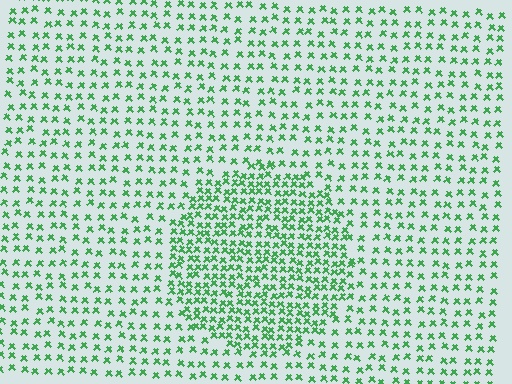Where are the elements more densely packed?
The elements are more densely packed inside the circle boundary.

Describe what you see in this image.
The image contains small green elements arranged at two different densities. A circle-shaped region is visible where the elements are more densely packed than the surrounding area.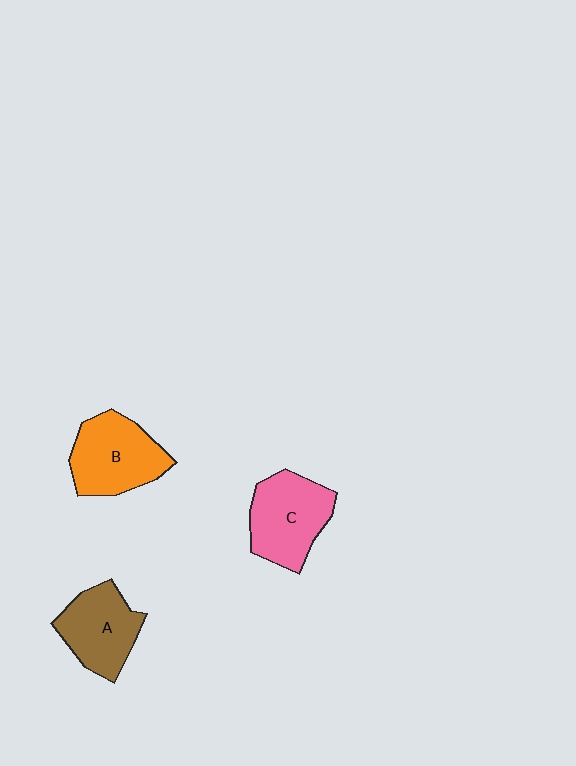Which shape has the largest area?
Shape B (orange).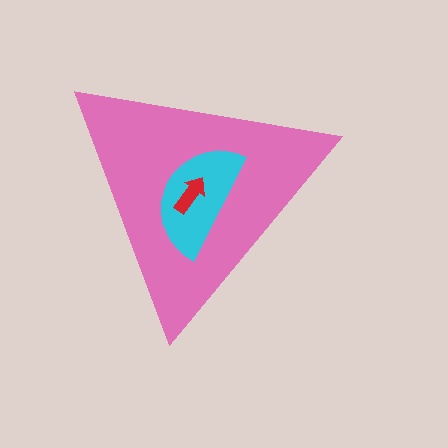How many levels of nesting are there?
3.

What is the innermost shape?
The red arrow.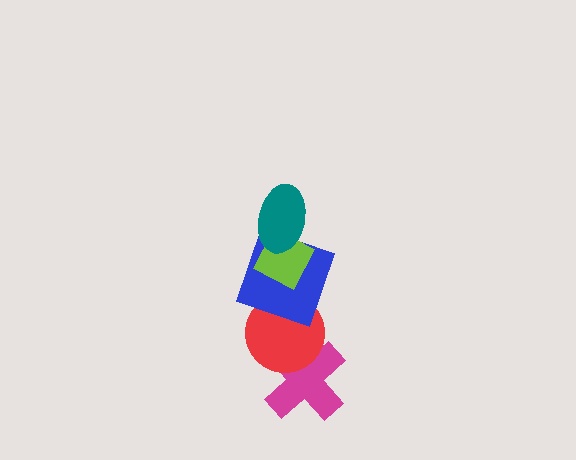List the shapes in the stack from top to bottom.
From top to bottom: the teal ellipse, the lime diamond, the blue square, the red circle, the magenta cross.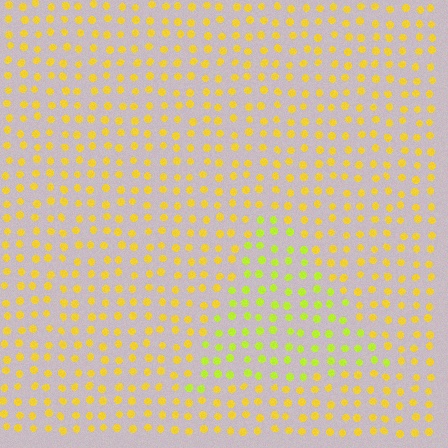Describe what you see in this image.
The image is filled with small yellow elements in a uniform arrangement. A triangle-shaped region is visible where the elements are tinted to a slightly different hue, forming a subtle color boundary.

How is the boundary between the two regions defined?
The boundary is defined purely by a slight shift in hue (about 29 degrees). Spacing, size, and orientation are identical on both sides.